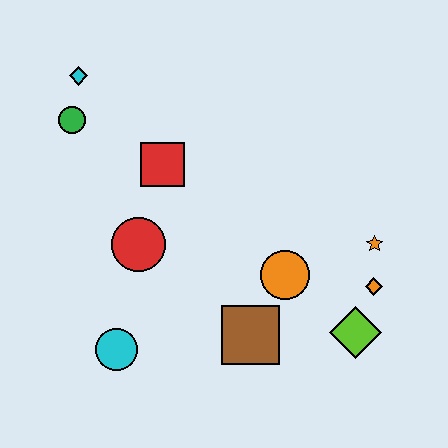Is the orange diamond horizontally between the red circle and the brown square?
No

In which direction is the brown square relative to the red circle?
The brown square is to the right of the red circle.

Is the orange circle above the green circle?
No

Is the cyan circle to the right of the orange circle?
No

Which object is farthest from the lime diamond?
The cyan diamond is farthest from the lime diamond.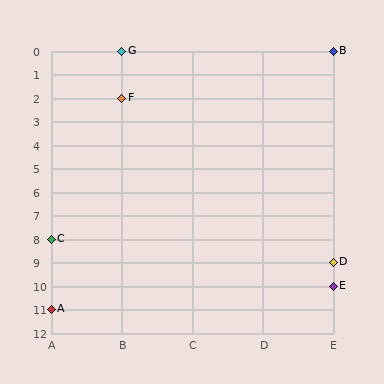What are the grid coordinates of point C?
Point C is at grid coordinates (A, 8).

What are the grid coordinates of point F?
Point F is at grid coordinates (B, 2).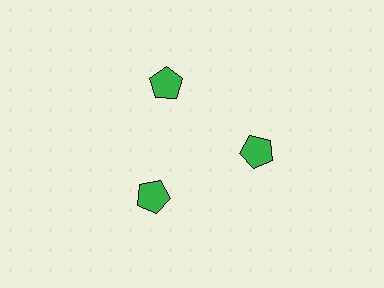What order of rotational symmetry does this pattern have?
This pattern has 3-fold rotational symmetry.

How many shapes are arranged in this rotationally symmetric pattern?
There are 3 shapes, arranged in 3 groups of 1.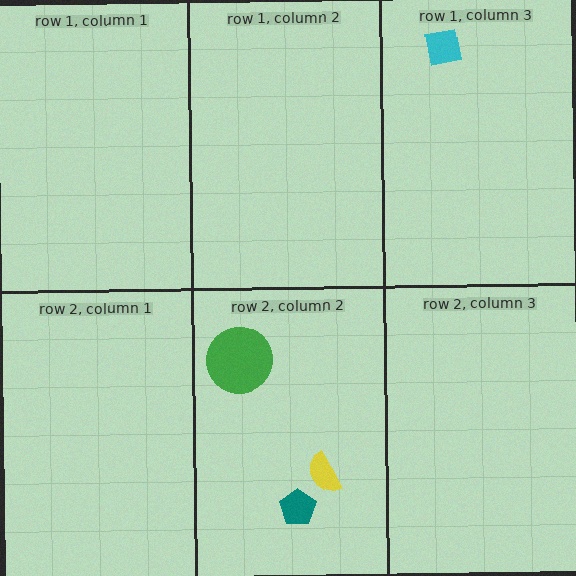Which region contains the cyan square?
The row 1, column 3 region.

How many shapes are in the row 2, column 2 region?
3.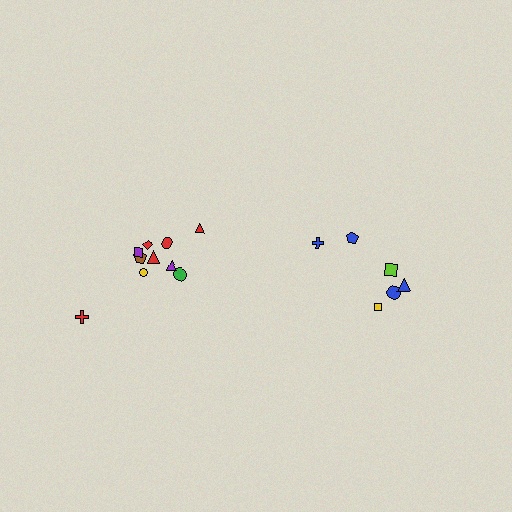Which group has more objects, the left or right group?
The left group.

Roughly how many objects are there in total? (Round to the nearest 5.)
Roughly 15 objects in total.